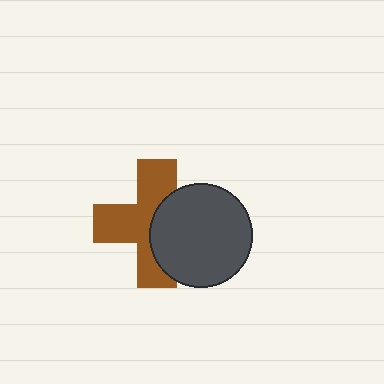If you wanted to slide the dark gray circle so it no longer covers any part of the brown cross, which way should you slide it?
Slide it right — that is the most direct way to separate the two shapes.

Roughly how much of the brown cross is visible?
About half of it is visible (roughly 58%).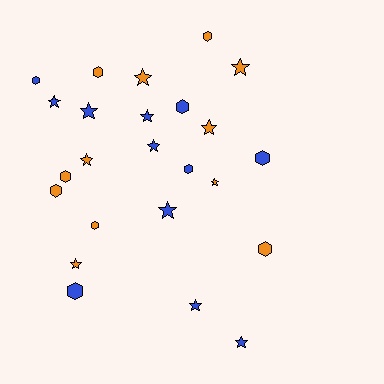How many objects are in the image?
There are 24 objects.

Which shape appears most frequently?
Star, with 13 objects.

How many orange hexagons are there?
There are 6 orange hexagons.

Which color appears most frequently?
Blue, with 12 objects.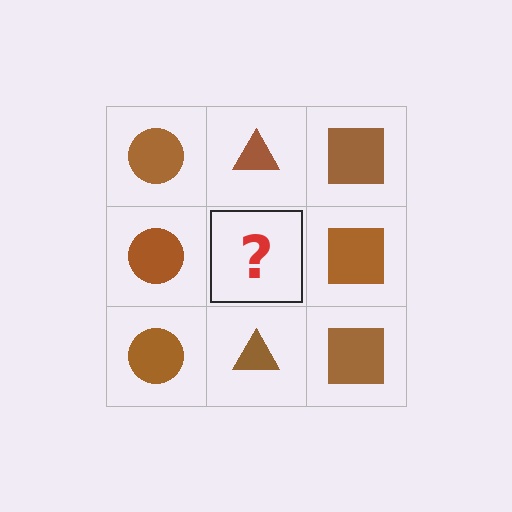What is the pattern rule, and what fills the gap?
The rule is that each column has a consistent shape. The gap should be filled with a brown triangle.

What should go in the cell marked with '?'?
The missing cell should contain a brown triangle.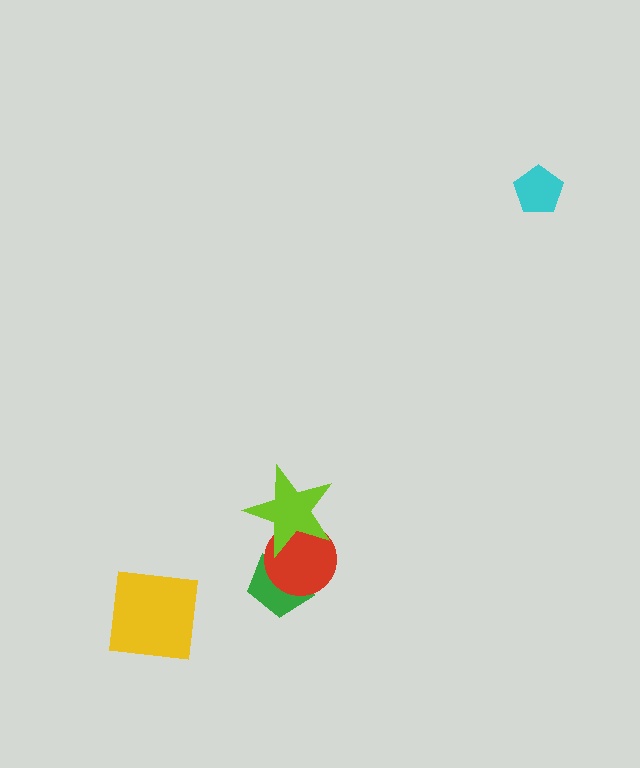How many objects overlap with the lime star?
2 objects overlap with the lime star.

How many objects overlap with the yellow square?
0 objects overlap with the yellow square.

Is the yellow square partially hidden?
No, no other shape covers it.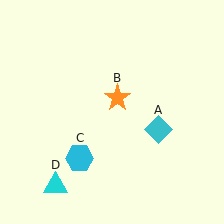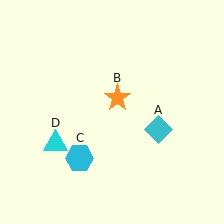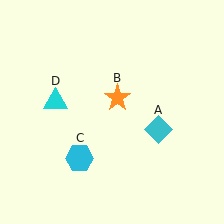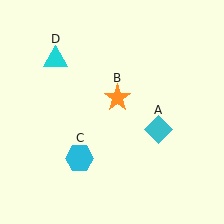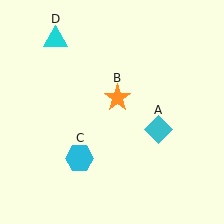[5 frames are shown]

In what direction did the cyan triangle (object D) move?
The cyan triangle (object D) moved up.